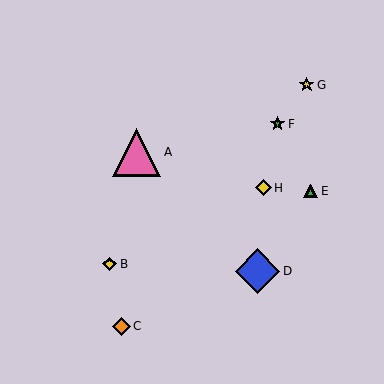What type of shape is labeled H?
Shape H is a yellow diamond.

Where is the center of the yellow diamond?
The center of the yellow diamond is at (264, 188).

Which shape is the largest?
The pink triangle (labeled A) is the largest.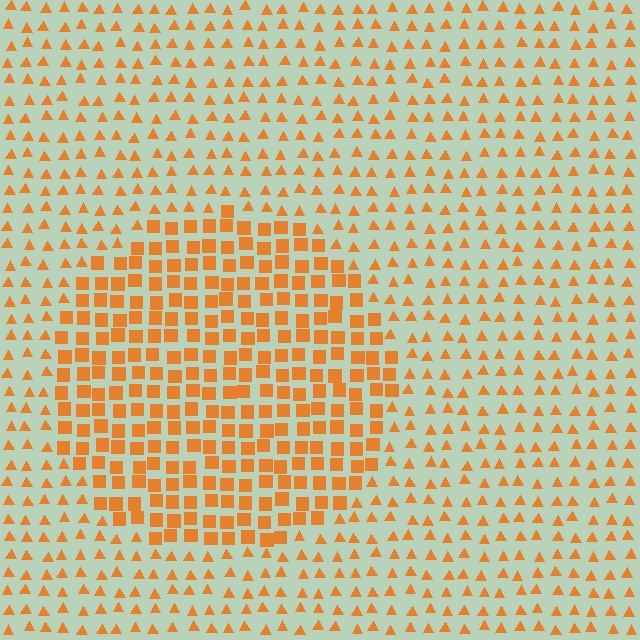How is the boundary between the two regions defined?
The boundary is defined by a change in element shape: squares inside vs. triangles outside. All elements share the same color and spacing.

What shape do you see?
I see a circle.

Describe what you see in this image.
The image is filled with small orange elements arranged in a uniform grid. A circle-shaped region contains squares, while the surrounding area contains triangles. The boundary is defined purely by the change in element shape.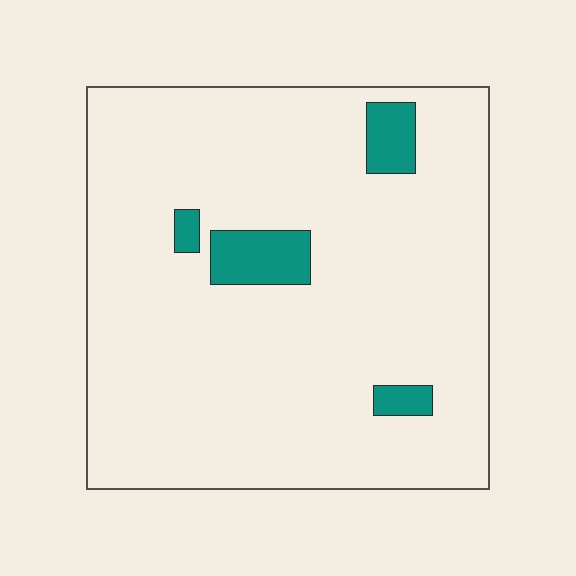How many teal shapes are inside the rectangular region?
4.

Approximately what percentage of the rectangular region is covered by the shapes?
Approximately 5%.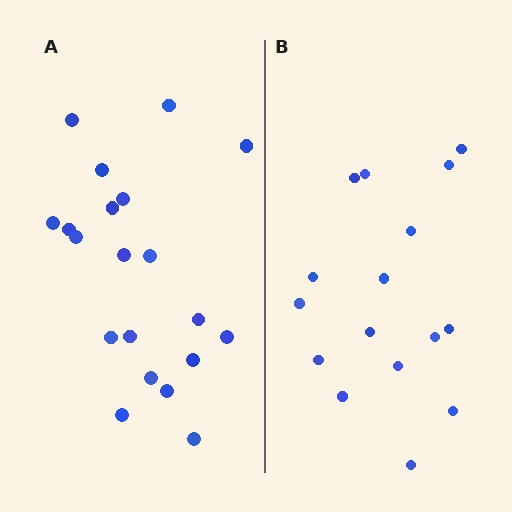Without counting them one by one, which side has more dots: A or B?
Region A (the left region) has more dots.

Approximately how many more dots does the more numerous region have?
Region A has about 4 more dots than region B.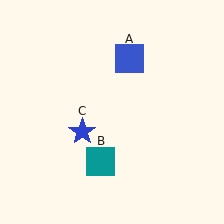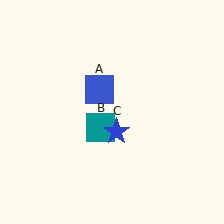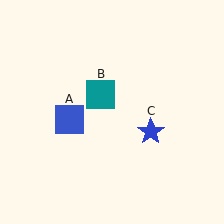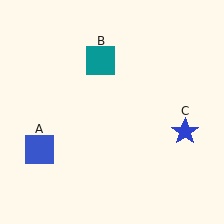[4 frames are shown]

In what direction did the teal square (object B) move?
The teal square (object B) moved up.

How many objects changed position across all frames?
3 objects changed position: blue square (object A), teal square (object B), blue star (object C).